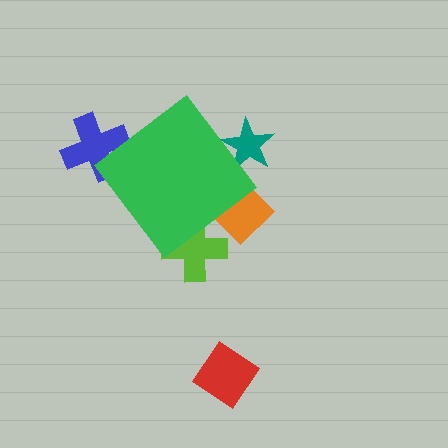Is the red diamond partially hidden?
No, the red diamond is fully visible.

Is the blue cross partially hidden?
Yes, the blue cross is partially hidden behind the green diamond.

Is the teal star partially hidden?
Yes, the teal star is partially hidden behind the green diamond.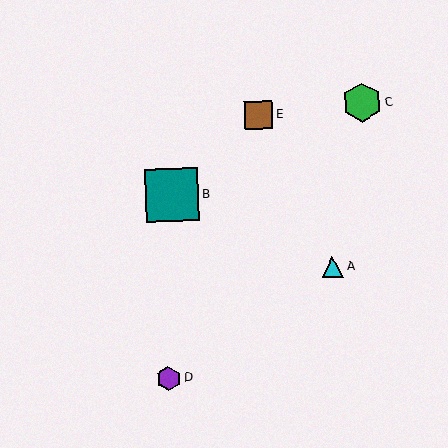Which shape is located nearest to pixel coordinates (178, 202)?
The teal square (labeled B) at (172, 195) is nearest to that location.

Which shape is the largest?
The teal square (labeled B) is the largest.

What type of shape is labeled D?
Shape D is a purple hexagon.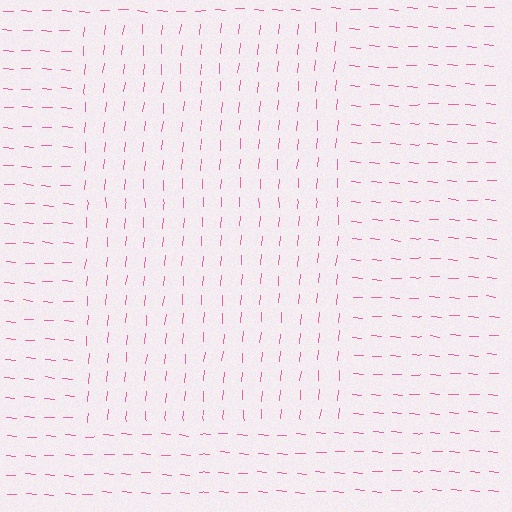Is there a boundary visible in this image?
Yes, there is a texture boundary formed by a change in line orientation.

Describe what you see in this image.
The image is filled with small pink line segments. A rectangle region in the image has lines oriented differently from the surrounding lines, creating a visible texture boundary.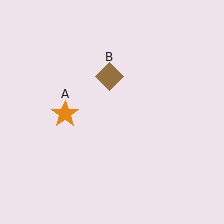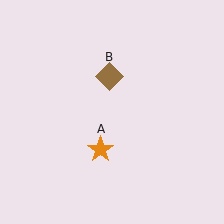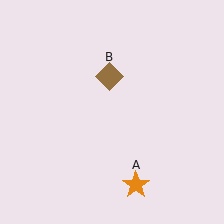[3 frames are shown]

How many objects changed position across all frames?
1 object changed position: orange star (object A).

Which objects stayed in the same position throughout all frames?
Brown diamond (object B) remained stationary.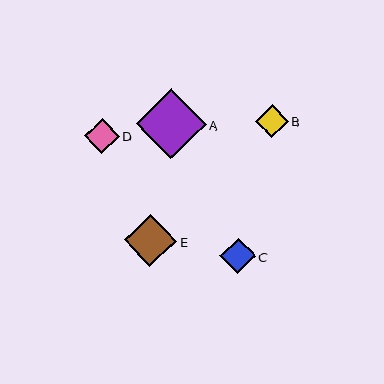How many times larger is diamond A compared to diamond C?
Diamond A is approximately 2.0 times the size of diamond C.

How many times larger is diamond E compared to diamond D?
Diamond E is approximately 1.5 times the size of diamond D.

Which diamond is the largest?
Diamond A is the largest with a size of approximately 70 pixels.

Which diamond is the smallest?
Diamond B is the smallest with a size of approximately 33 pixels.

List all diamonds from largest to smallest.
From largest to smallest: A, E, C, D, B.